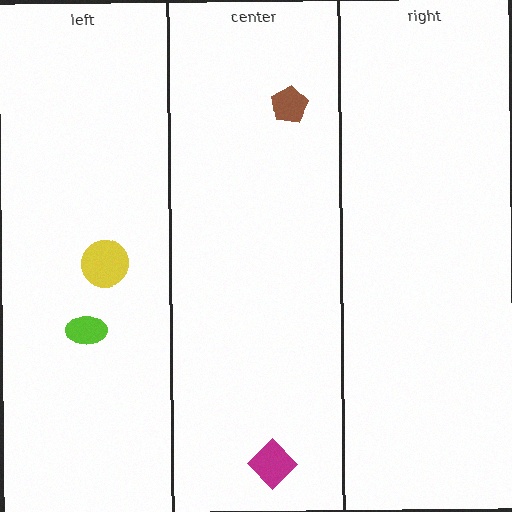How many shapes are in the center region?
2.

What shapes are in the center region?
The brown pentagon, the magenta diamond.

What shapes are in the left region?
The lime ellipse, the yellow circle.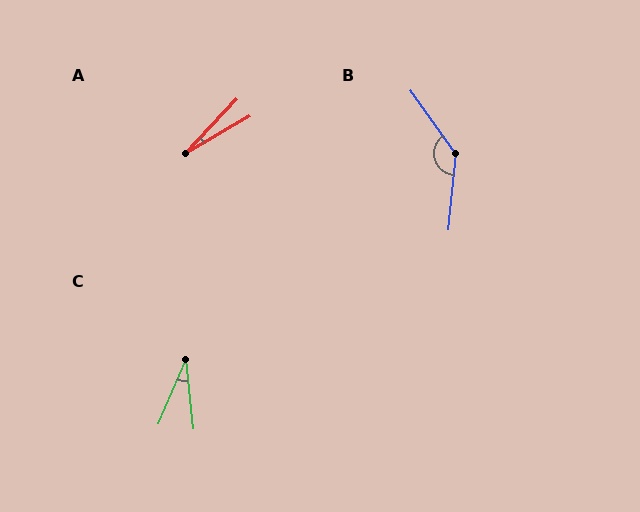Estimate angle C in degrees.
Approximately 30 degrees.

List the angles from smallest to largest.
A (17°), C (30°), B (139°).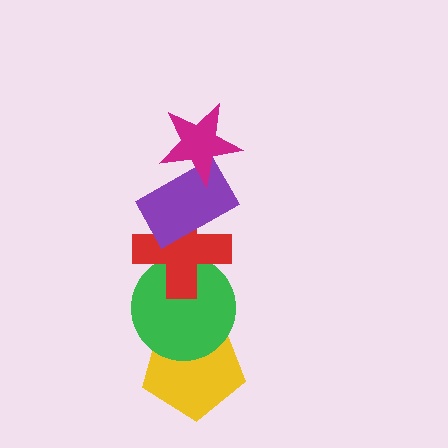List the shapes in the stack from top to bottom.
From top to bottom: the magenta star, the purple rectangle, the red cross, the green circle, the yellow pentagon.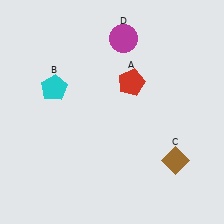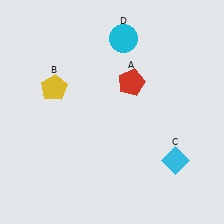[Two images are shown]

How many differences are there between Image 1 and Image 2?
There are 3 differences between the two images.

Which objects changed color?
B changed from cyan to yellow. C changed from brown to cyan. D changed from magenta to cyan.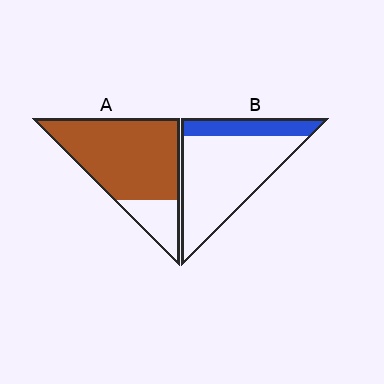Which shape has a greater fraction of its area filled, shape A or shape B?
Shape A.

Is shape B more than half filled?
No.